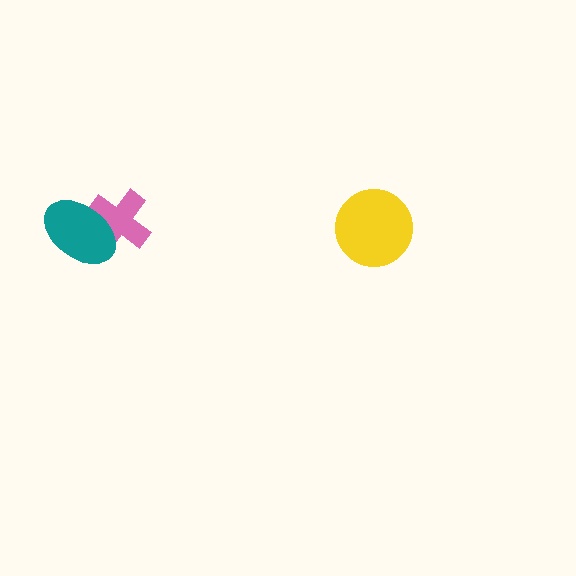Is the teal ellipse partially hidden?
No, no other shape covers it.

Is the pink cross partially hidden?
Yes, it is partially covered by another shape.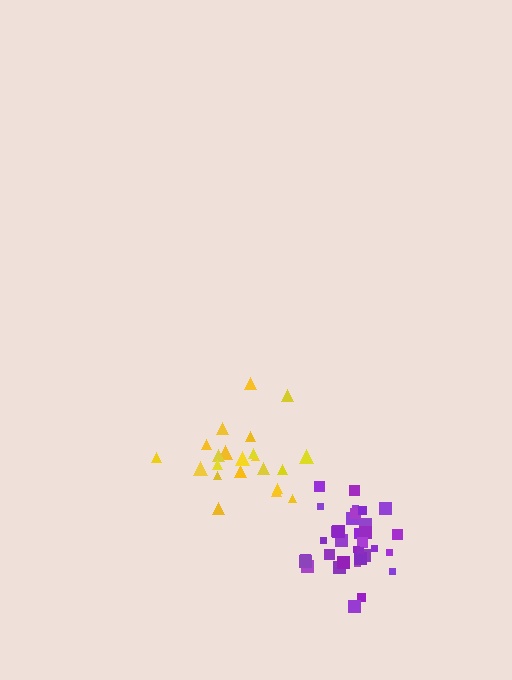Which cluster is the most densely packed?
Purple.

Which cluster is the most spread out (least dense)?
Yellow.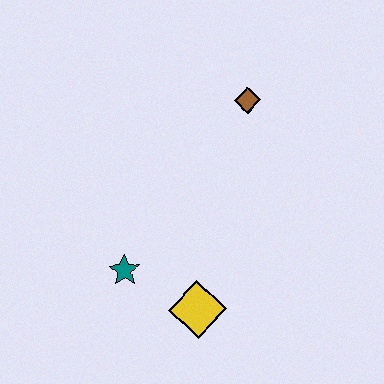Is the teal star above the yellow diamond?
Yes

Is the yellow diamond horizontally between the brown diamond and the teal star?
Yes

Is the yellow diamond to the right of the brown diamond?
No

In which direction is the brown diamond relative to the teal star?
The brown diamond is above the teal star.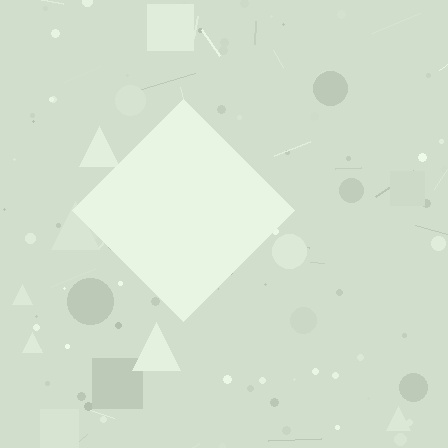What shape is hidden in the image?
A diamond is hidden in the image.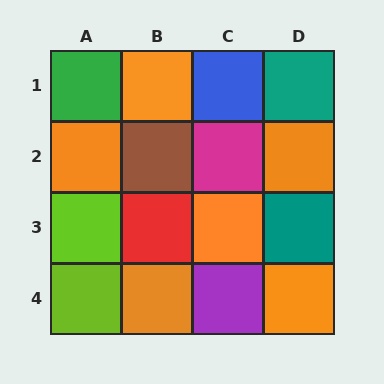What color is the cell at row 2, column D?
Orange.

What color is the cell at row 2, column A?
Orange.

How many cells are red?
1 cell is red.